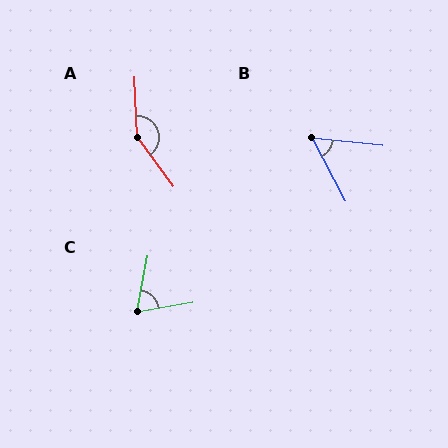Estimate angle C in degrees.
Approximately 69 degrees.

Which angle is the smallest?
B, at approximately 56 degrees.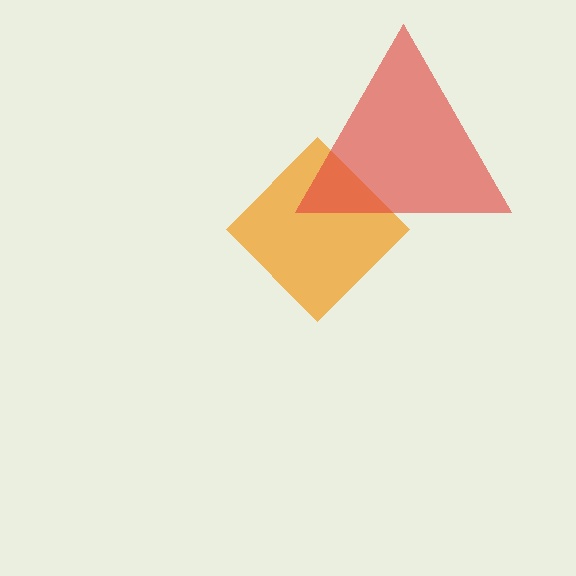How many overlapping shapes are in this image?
There are 2 overlapping shapes in the image.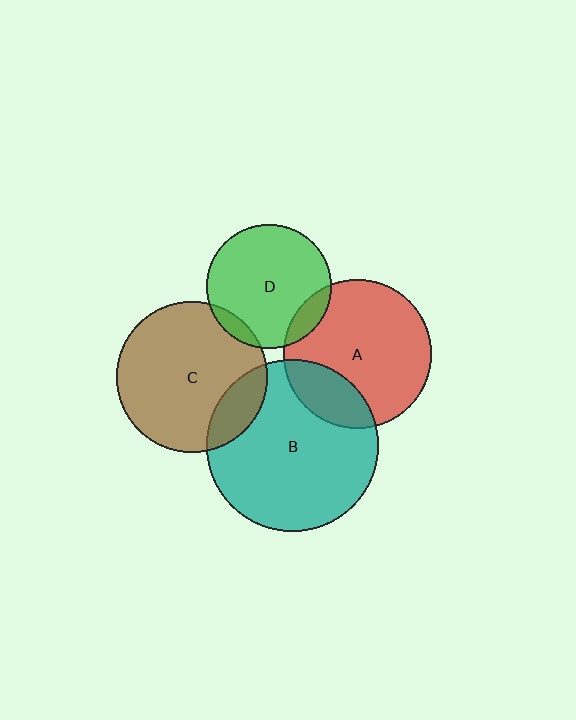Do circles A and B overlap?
Yes.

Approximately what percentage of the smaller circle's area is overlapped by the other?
Approximately 20%.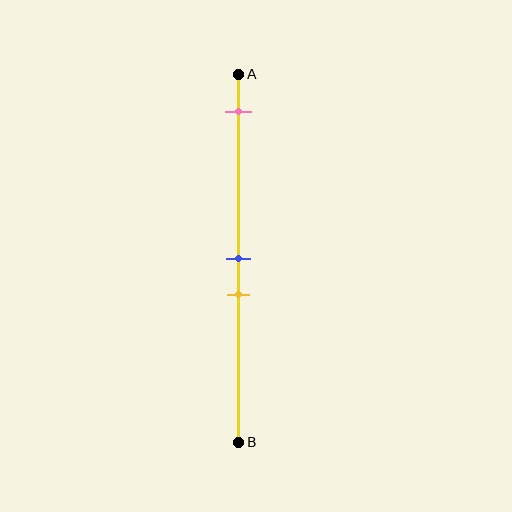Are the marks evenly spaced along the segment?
No, the marks are not evenly spaced.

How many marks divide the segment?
There are 3 marks dividing the segment.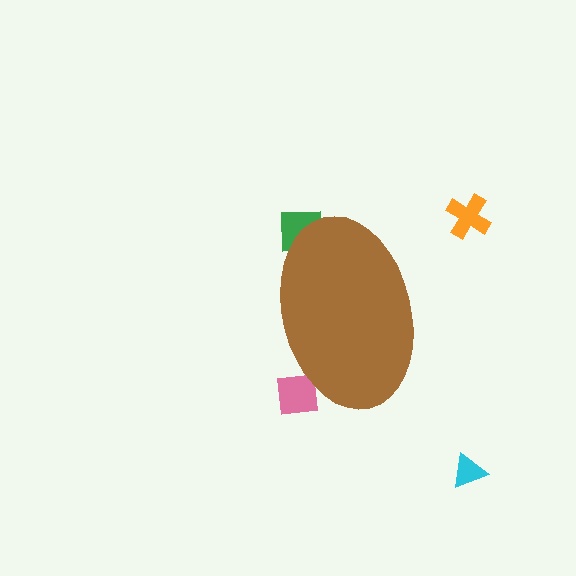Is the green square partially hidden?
Yes, the green square is partially hidden behind the brown ellipse.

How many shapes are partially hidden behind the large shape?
2 shapes are partially hidden.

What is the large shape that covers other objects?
A brown ellipse.